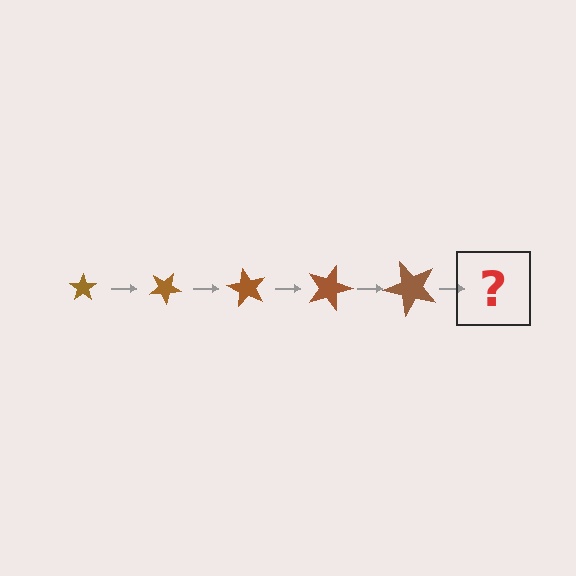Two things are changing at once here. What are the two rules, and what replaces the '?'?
The two rules are that the star grows larger each step and it rotates 30 degrees each step. The '?' should be a star, larger than the previous one and rotated 150 degrees from the start.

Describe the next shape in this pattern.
It should be a star, larger than the previous one and rotated 150 degrees from the start.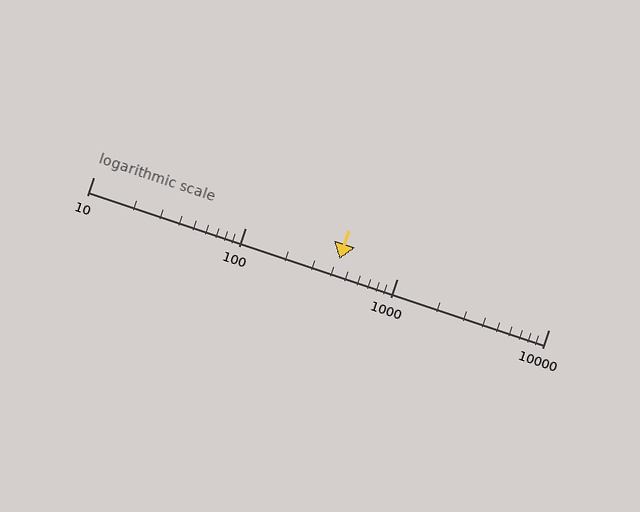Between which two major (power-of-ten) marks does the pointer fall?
The pointer is between 100 and 1000.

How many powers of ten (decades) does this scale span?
The scale spans 3 decades, from 10 to 10000.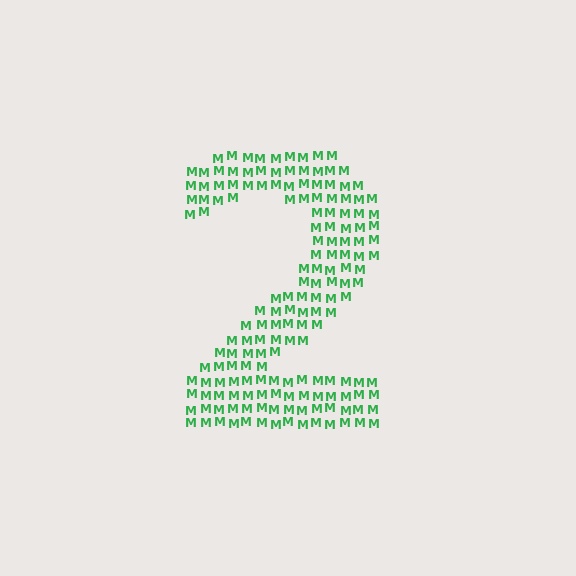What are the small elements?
The small elements are letter M's.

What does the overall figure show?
The overall figure shows the digit 2.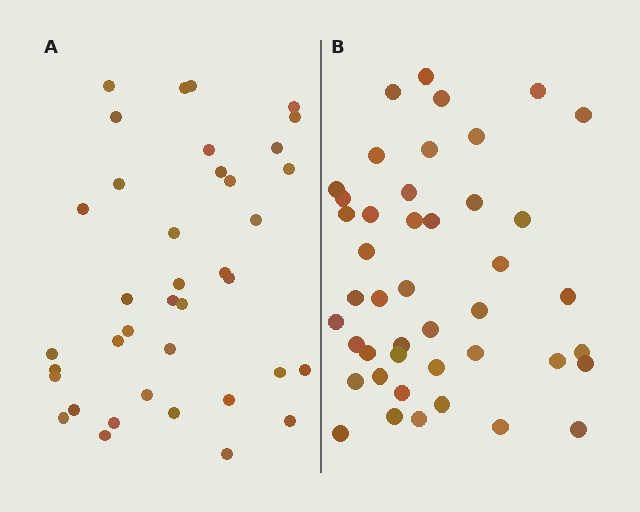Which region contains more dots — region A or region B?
Region B (the right region) has more dots.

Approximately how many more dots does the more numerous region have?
Region B has about 6 more dots than region A.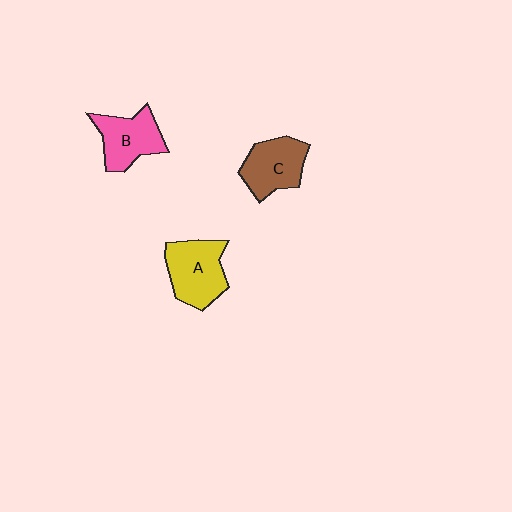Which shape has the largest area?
Shape A (yellow).